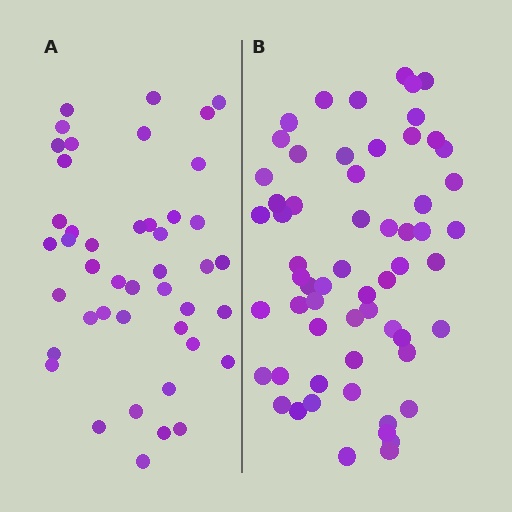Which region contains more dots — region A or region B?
Region B (the right region) has more dots.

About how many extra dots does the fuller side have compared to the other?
Region B has approximately 15 more dots than region A.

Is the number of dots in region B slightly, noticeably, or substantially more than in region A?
Region B has noticeably more, but not dramatically so. The ratio is roughly 1.4 to 1.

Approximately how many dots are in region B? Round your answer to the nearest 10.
About 60 dots.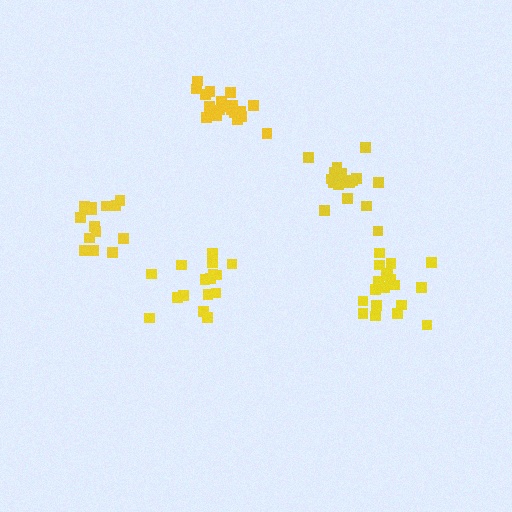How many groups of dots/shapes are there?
There are 5 groups.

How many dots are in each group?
Group 1: 16 dots, Group 2: 16 dots, Group 3: 19 dots, Group 4: 20 dots, Group 5: 14 dots (85 total).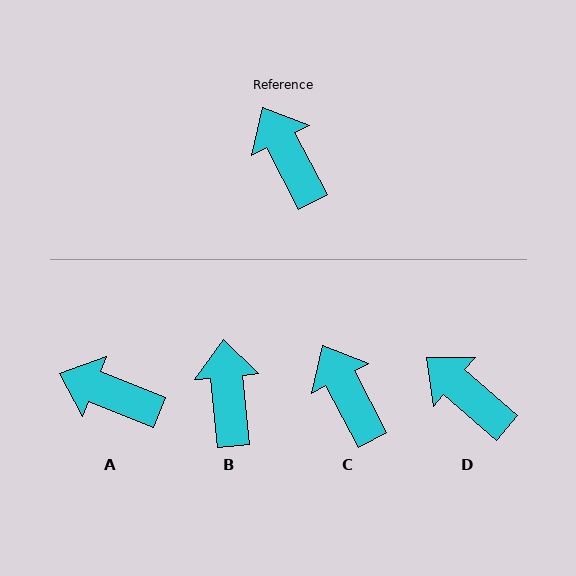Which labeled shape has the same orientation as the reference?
C.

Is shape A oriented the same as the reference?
No, it is off by about 41 degrees.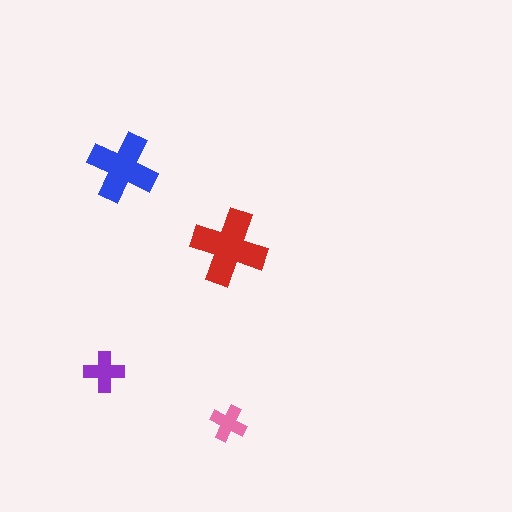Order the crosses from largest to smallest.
the red one, the blue one, the purple one, the pink one.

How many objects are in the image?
There are 4 objects in the image.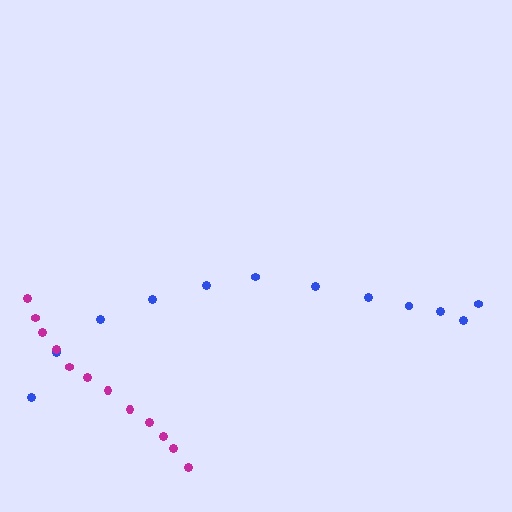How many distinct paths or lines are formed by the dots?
There are 2 distinct paths.